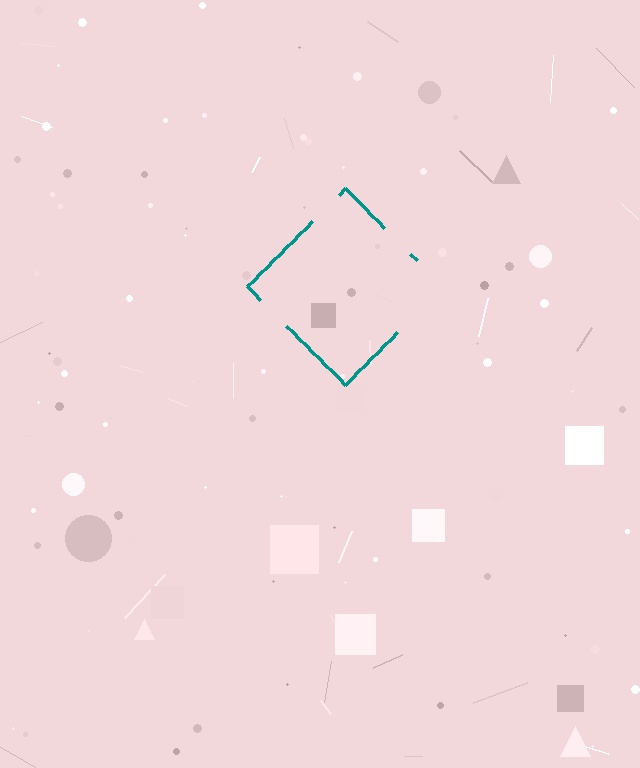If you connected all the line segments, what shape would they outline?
They would outline a diamond.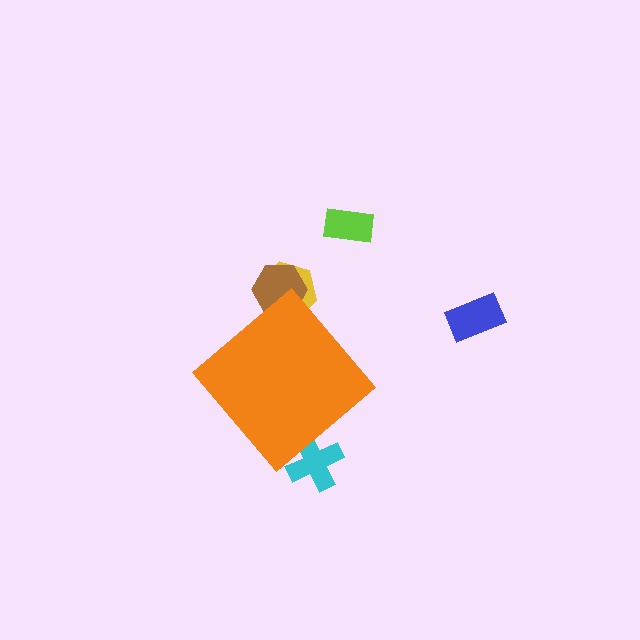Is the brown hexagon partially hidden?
Yes, the brown hexagon is partially hidden behind the orange diamond.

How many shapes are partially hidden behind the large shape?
3 shapes are partially hidden.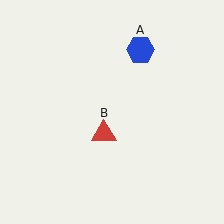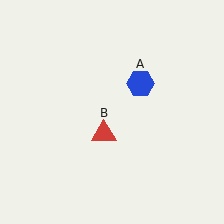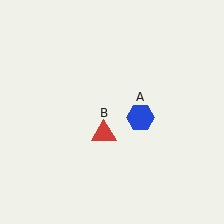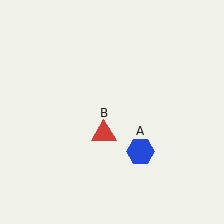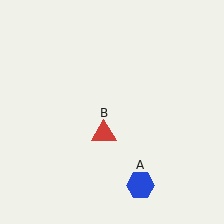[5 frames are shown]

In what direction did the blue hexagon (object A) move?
The blue hexagon (object A) moved down.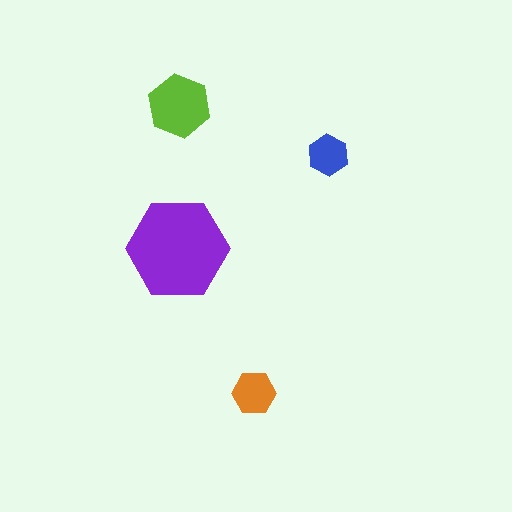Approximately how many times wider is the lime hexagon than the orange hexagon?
About 1.5 times wider.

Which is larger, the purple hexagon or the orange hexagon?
The purple one.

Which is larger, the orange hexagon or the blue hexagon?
The orange one.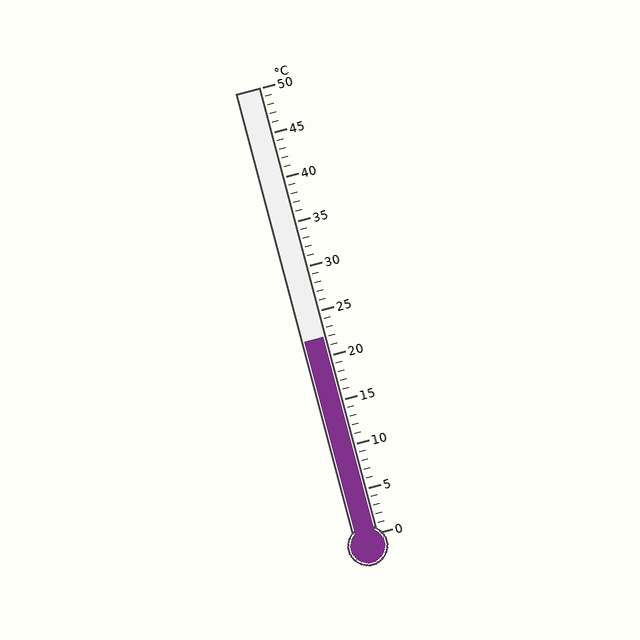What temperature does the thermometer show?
The thermometer shows approximately 22°C.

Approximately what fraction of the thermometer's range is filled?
The thermometer is filled to approximately 45% of its range.